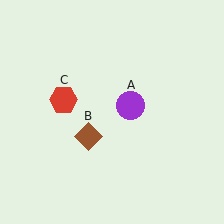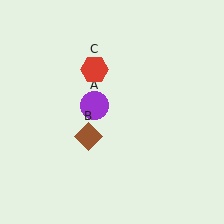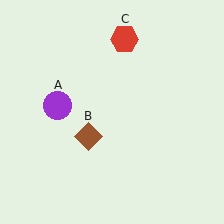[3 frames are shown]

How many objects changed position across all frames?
2 objects changed position: purple circle (object A), red hexagon (object C).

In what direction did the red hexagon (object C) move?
The red hexagon (object C) moved up and to the right.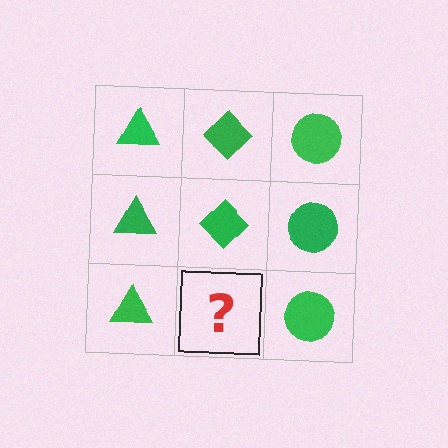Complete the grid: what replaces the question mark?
The question mark should be replaced with a green diamond.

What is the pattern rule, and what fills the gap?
The rule is that each column has a consistent shape. The gap should be filled with a green diamond.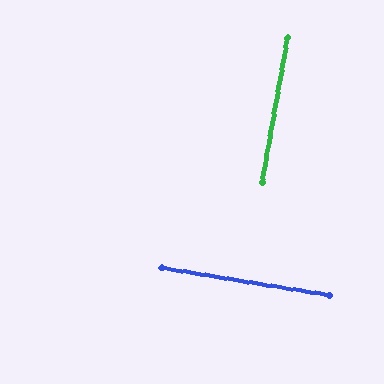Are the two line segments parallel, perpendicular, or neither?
Perpendicular — they meet at approximately 90°.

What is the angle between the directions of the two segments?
Approximately 90 degrees.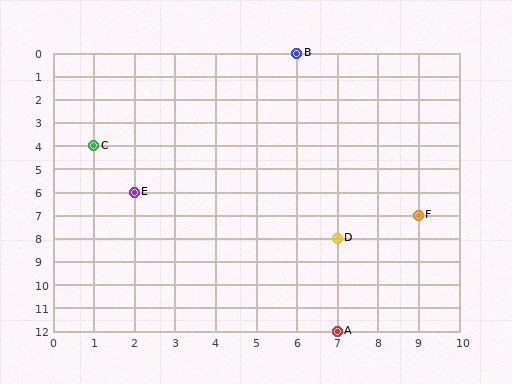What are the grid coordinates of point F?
Point F is at grid coordinates (9, 7).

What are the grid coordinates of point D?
Point D is at grid coordinates (7, 8).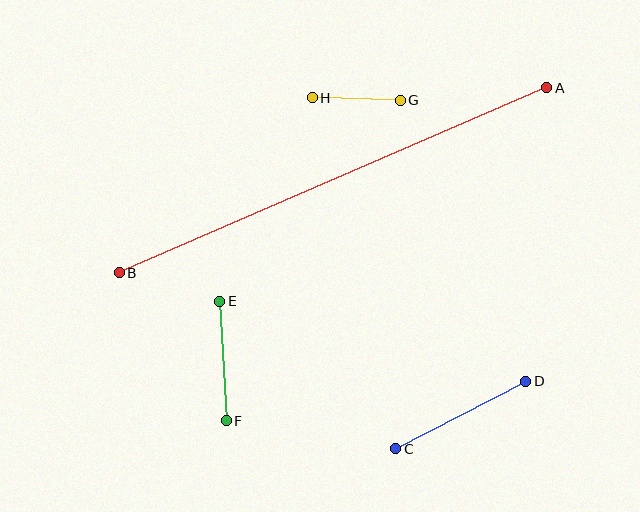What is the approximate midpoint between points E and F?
The midpoint is at approximately (223, 361) pixels.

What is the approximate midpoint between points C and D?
The midpoint is at approximately (461, 415) pixels.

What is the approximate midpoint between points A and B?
The midpoint is at approximately (333, 180) pixels.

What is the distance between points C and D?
The distance is approximately 146 pixels.